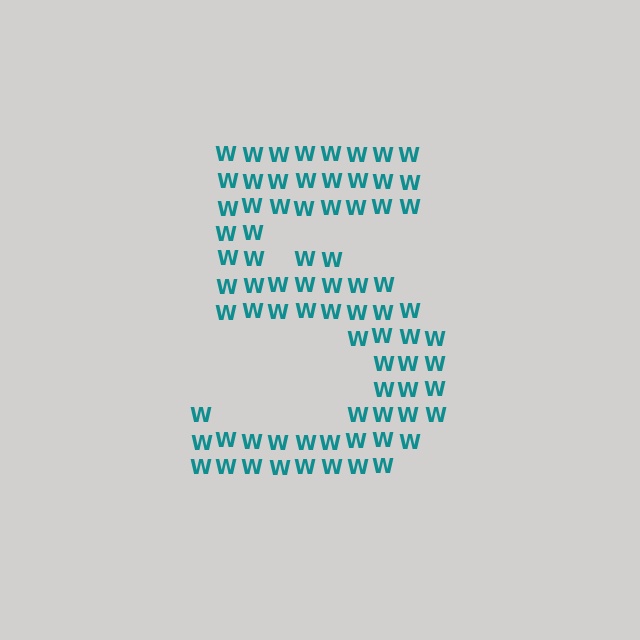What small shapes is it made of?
It is made of small letter W's.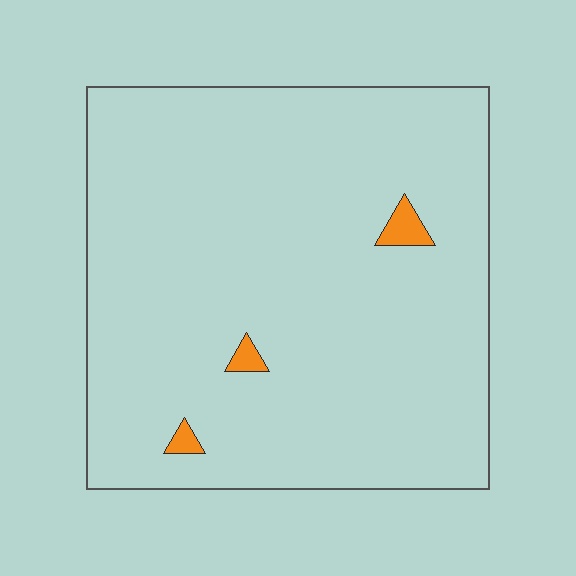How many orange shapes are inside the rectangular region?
3.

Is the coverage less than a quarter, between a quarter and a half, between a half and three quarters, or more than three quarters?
Less than a quarter.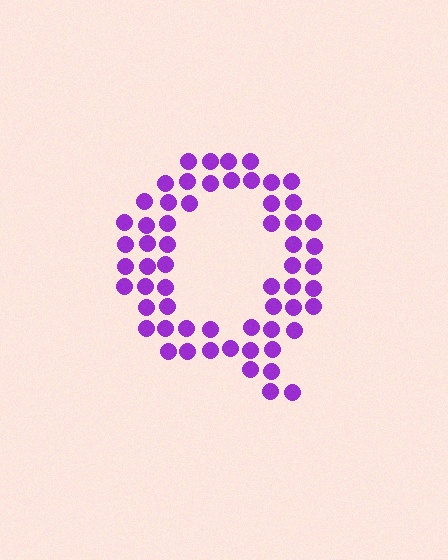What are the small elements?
The small elements are circles.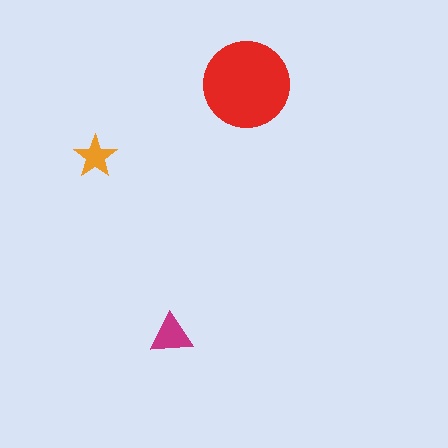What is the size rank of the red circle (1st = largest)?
1st.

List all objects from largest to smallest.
The red circle, the magenta triangle, the orange star.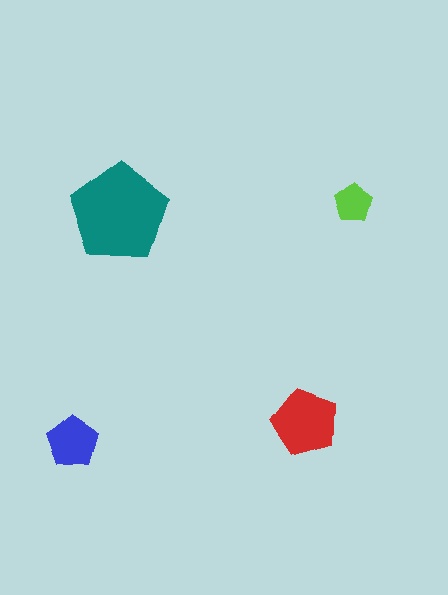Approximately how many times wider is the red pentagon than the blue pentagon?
About 1.5 times wider.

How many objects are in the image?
There are 4 objects in the image.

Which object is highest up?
The lime pentagon is topmost.